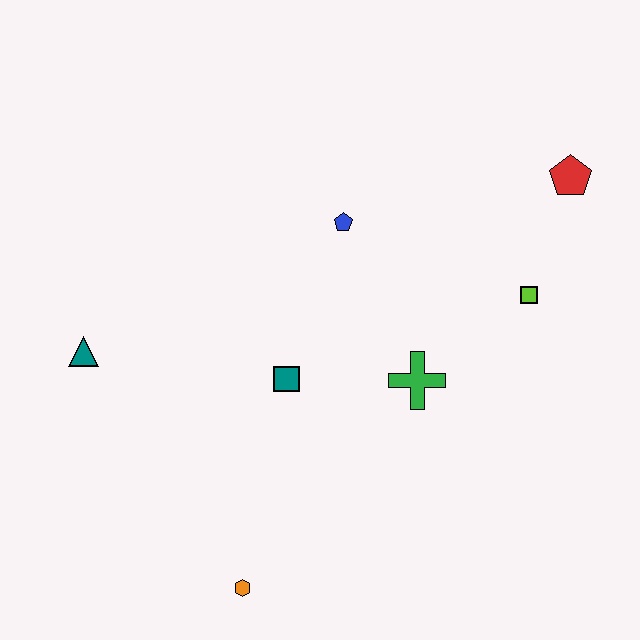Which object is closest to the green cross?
The teal square is closest to the green cross.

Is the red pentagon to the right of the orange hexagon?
Yes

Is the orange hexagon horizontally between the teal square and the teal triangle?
Yes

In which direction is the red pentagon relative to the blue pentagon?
The red pentagon is to the right of the blue pentagon.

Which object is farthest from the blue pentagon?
The orange hexagon is farthest from the blue pentagon.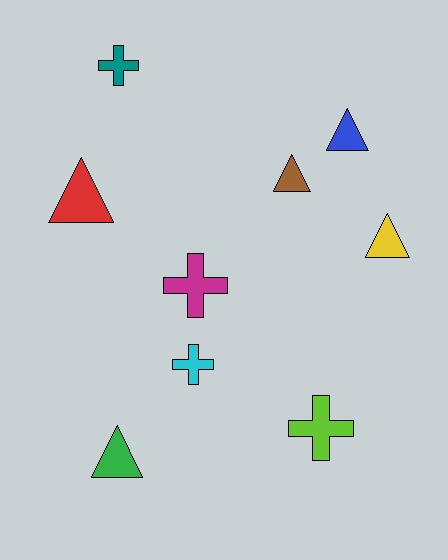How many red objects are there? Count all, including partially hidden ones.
There is 1 red object.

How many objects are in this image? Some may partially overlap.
There are 9 objects.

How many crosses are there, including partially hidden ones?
There are 4 crosses.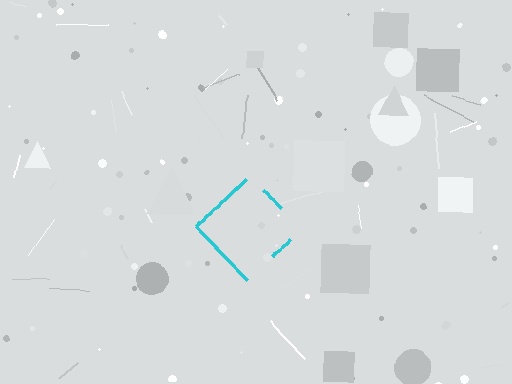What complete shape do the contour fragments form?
The contour fragments form a diamond.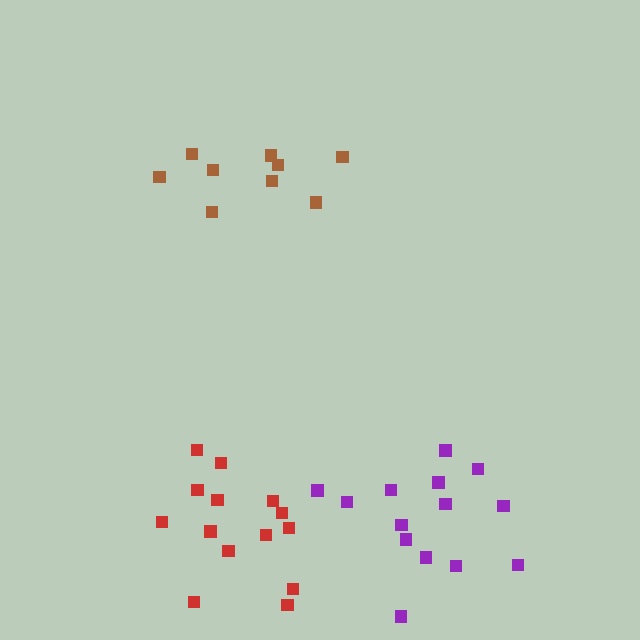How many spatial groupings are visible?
There are 3 spatial groupings.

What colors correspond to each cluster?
The clusters are colored: brown, red, purple.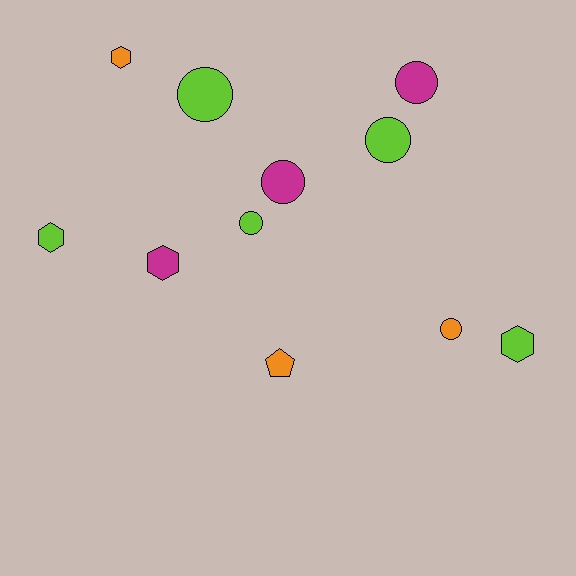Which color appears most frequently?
Lime, with 5 objects.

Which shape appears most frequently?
Circle, with 6 objects.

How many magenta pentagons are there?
There are no magenta pentagons.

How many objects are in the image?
There are 11 objects.